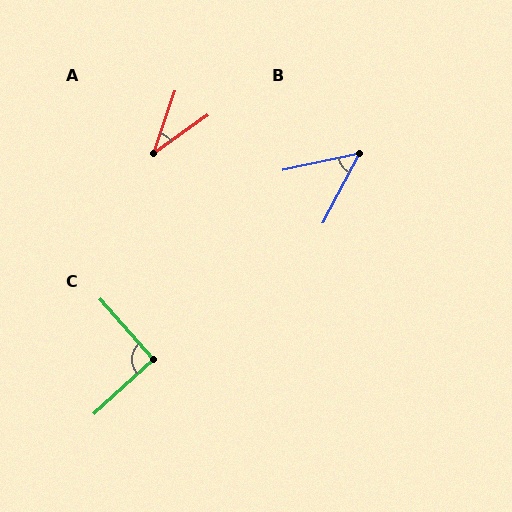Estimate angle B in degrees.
Approximately 51 degrees.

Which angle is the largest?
C, at approximately 91 degrees.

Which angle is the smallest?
A, at approximately 36 degrees.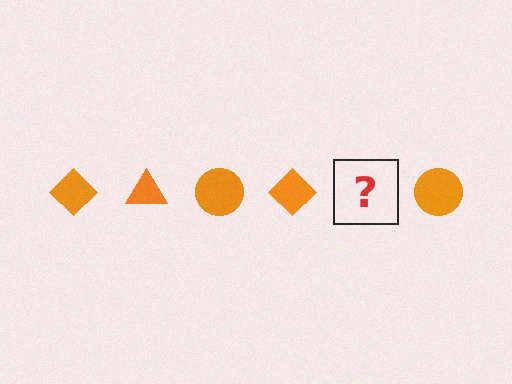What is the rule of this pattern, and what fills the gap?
The rule is that the pattern cycles through diamond, triangle, circle shapes in orange. The gap should be filled with an orange triangle.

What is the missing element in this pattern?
The missing element is an orange triangle.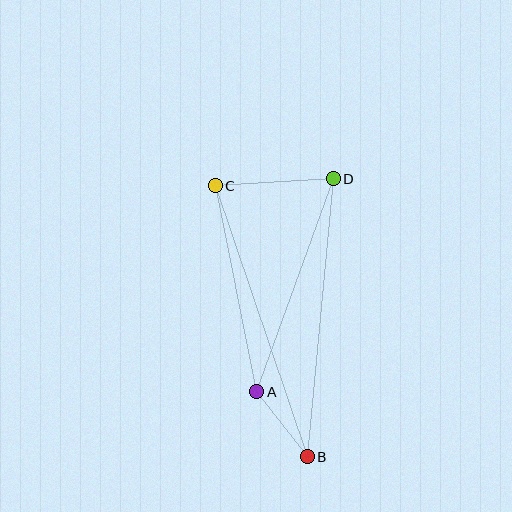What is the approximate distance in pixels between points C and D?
The distance between C and D is approximately 118 pixels.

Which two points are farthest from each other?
Points B and C are farthest from each other.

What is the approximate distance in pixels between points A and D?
The distance between A and D is approximately 226 pixels.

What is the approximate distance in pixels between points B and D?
The distance between B and D is approximately 279 pixels.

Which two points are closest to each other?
Points A and B are closest to each other.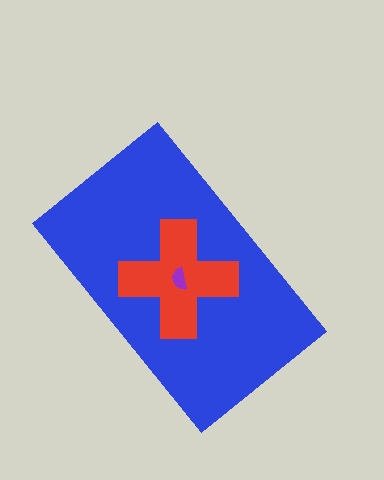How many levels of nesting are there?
3.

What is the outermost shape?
The blue rectangle.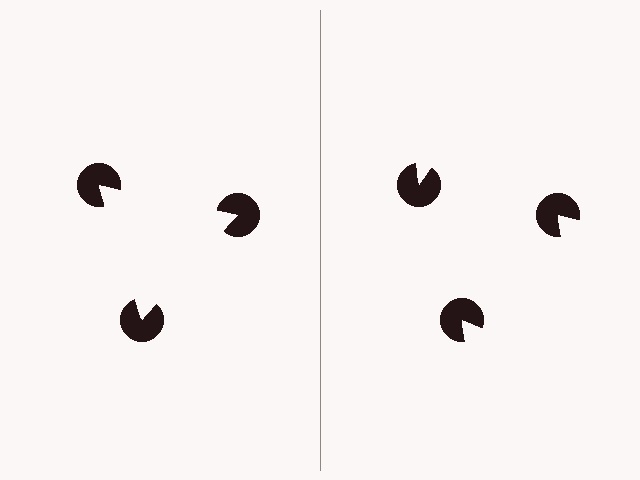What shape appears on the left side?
An illusory triangle.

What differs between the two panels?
The pac-man discs are positioned identically on both sides; only the wedge orientations differ. On the left they align to a triangle; on the right they are misaligned.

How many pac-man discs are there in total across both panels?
6 — 3 on each side.